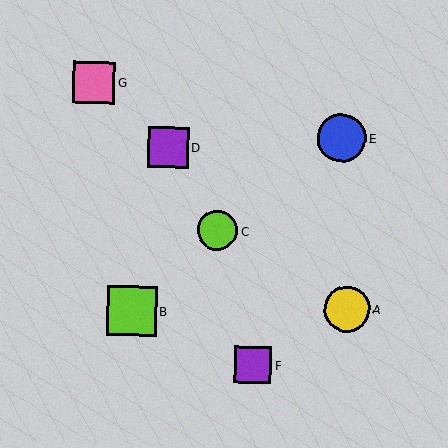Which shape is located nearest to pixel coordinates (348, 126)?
The blue circle (labeled E) at (342, 138) is nearest to that location.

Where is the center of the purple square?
The center of the purple square is at (253, 365).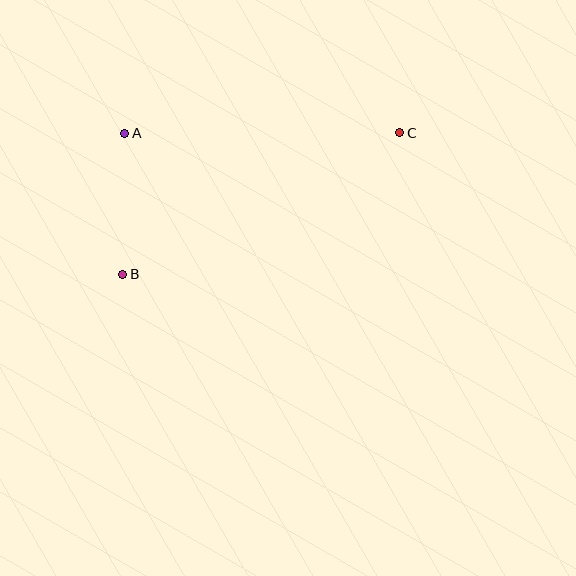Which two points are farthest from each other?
Points B and C are farthest from each other.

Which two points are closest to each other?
Points A and B are closest to each other.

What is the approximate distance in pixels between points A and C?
The distance between A and C is approximately 275 pixels.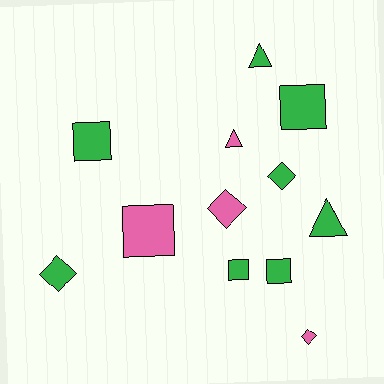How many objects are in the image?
There are 12 objects.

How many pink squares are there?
There is 1 pink square.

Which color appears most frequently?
Green, with 8 objects.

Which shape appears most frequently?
Square, with 5 objects.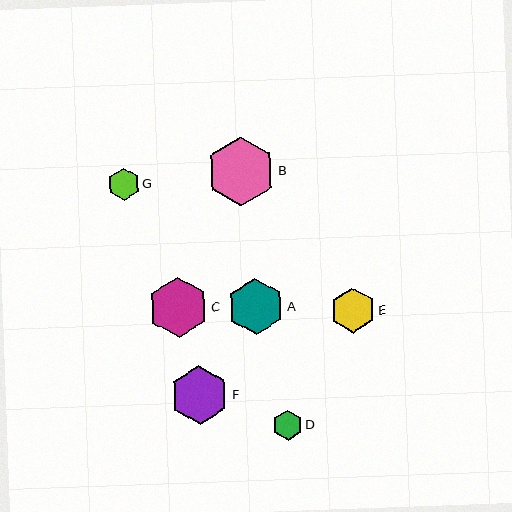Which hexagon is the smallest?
Hexagon D is the smallest with a size of approximately 30 pixels.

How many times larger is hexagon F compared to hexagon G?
Hexagon F is approximately 1.9 times the size of hexagon G.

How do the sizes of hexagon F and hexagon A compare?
Hexagon F and hexagon A are approximately the same size.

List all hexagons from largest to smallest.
From largest to smallest: B, C, F, A, E, G, D.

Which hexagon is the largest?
Hexagon B is the largest with a size of approximately 69 pixels.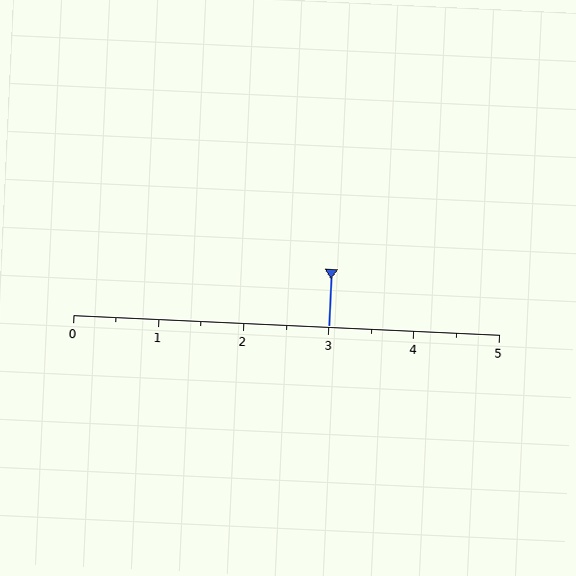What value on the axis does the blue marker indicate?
The marker indicates approximately 3.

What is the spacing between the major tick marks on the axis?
The major ticks are spaced 1 apart.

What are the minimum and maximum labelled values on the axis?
The axis runs from 0 to 5.